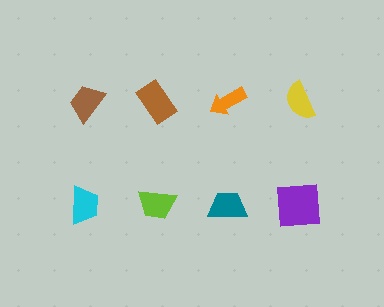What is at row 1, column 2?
A brown rectangle.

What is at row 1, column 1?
A brown trapezoid.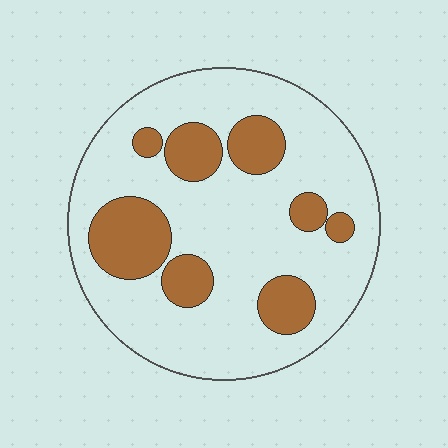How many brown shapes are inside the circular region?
8.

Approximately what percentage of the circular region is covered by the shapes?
Approximately 25%.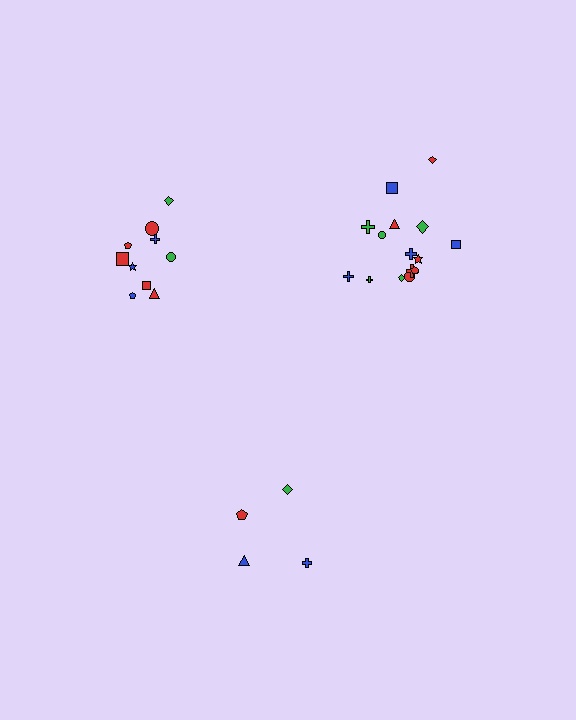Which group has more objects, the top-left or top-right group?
The top-right group.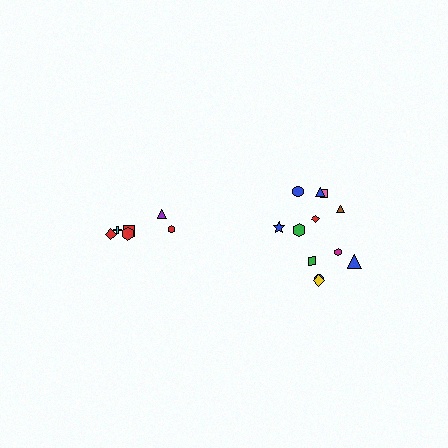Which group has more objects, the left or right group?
The right group.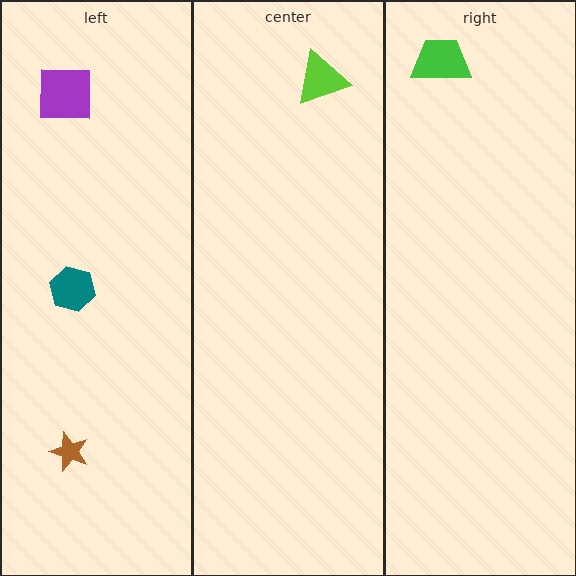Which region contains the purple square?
The left region.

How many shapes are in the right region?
1.